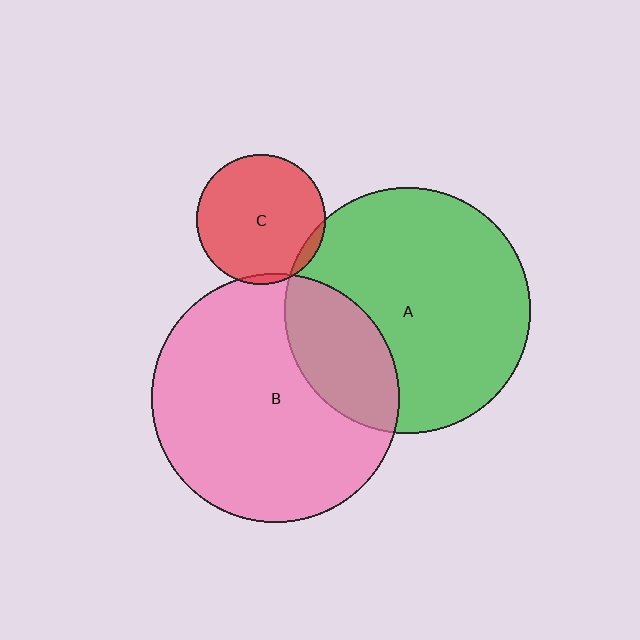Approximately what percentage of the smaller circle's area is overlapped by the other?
Approximately 5%.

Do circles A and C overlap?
Yes.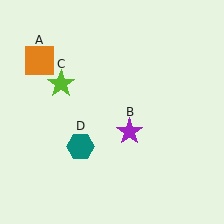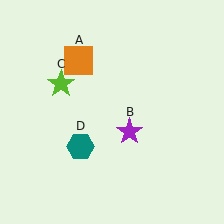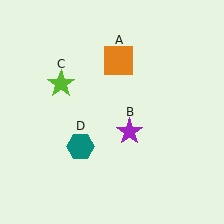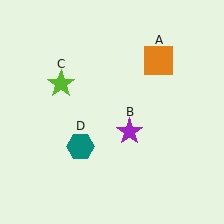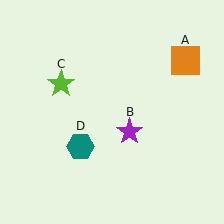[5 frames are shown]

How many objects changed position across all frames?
1 object changed position: orange square (object A).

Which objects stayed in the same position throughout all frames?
Purple star (object B) and lime star (object C) and teal hexagon (object D) remained stationary.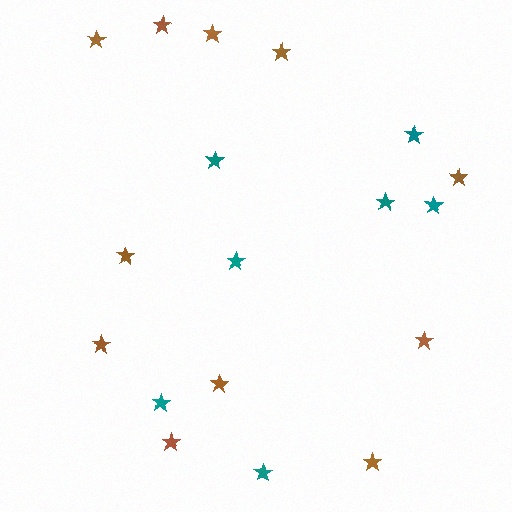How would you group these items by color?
There are 2 groups: one group of teal stars (7) and one group of brown stars (11).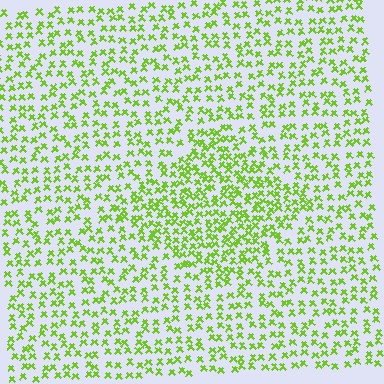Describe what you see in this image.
The image contains small lime elements arranged at two different densities. A diamond-shaped region is visible where the elements are more densely packed than the surrounding area.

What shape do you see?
I see a diamond.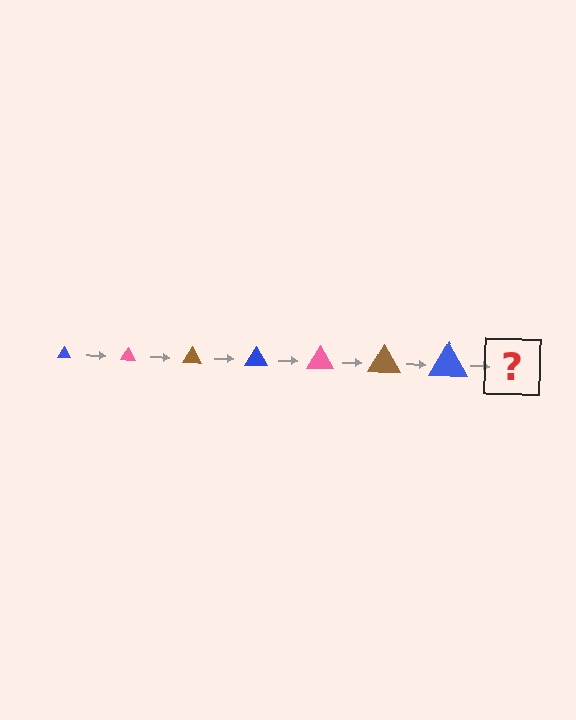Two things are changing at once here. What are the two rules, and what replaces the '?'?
The two rules are that the triangle grows larger each step and the color cycles through blue, pink, and brown. The '?' should be a pink triangle, larger than the previous one.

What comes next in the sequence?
The next element should be a pink triangle, larger than the previous one.